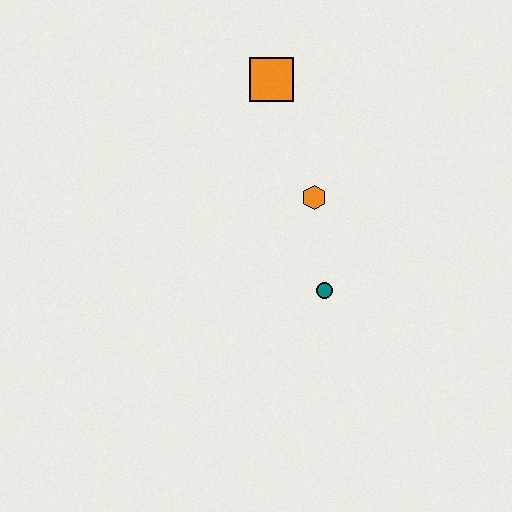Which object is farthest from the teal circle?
The orange square is farthest from the teal circle.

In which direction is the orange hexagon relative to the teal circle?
The orange hexagon is above the teal circle.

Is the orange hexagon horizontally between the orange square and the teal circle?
Yes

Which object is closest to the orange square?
The orange hexagon is closest to the orange square.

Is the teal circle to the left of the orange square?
No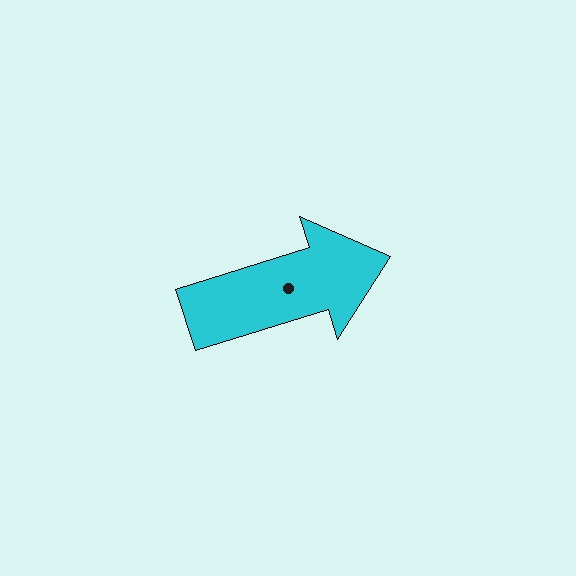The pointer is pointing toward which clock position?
Roughly 2 o'clock.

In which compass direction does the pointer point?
East.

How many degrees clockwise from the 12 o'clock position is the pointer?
Approximately 73 degrees.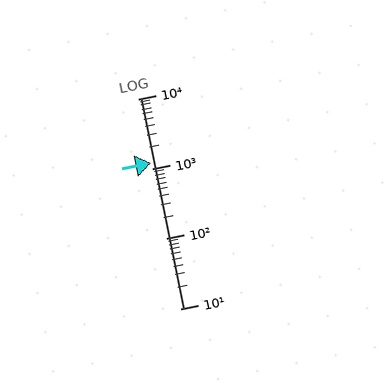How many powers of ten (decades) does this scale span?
The scale spans 3 decades, from 10 to 10000.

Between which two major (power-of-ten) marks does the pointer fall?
The pointer is between 1000 and 10000.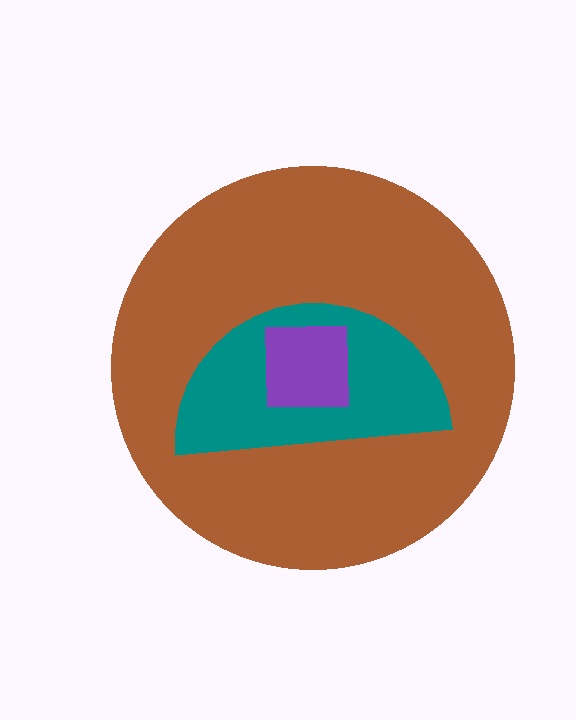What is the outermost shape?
The brown circle.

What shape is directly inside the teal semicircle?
The purple square.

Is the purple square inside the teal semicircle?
Yes.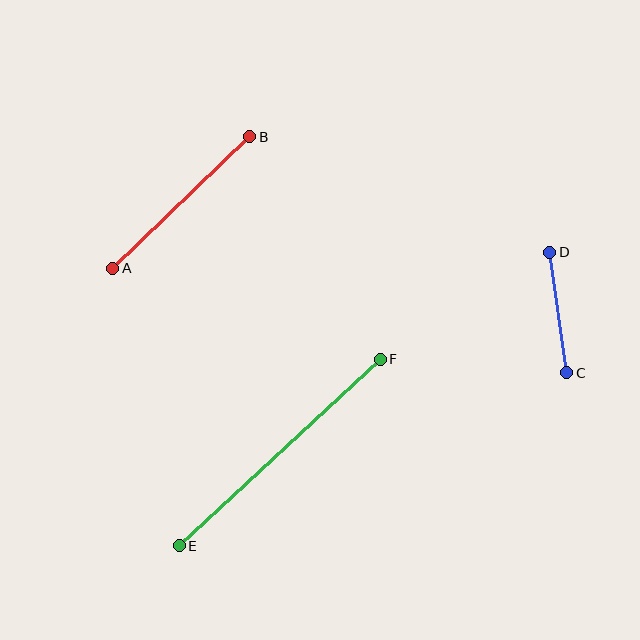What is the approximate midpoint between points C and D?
The midpoint is at approximately (558, 313) pixels.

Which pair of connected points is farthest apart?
Points E and F are farthest apart.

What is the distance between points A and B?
The distance is approximately 190 pixels.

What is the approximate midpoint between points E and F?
The midpoint is at approximately (280, 453) pixels.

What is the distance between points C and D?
The distance is approximately 122 pixels.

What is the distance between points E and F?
The distance is approximately 274 pixels.